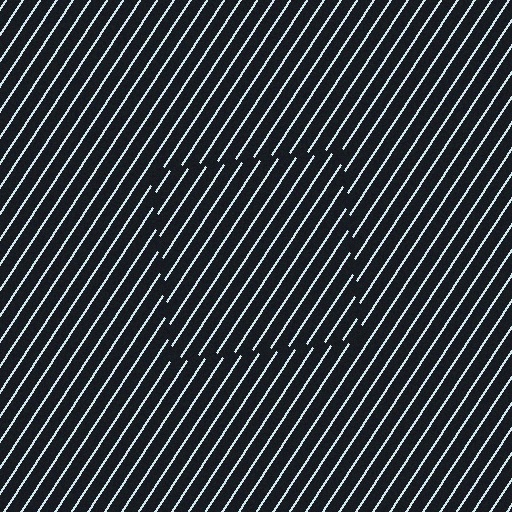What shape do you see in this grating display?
An illusory square. The interior of the shape contains the same grating, shifted by half a period — the contour is defined by the phase discontinuity where line-ends from the inner and outer gratings abut.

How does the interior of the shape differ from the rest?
The interior of the shape contains the same grating, shifted by half a period — the contour is defined by the phase discontinuity where line-ends from the inner and outer gratings abut.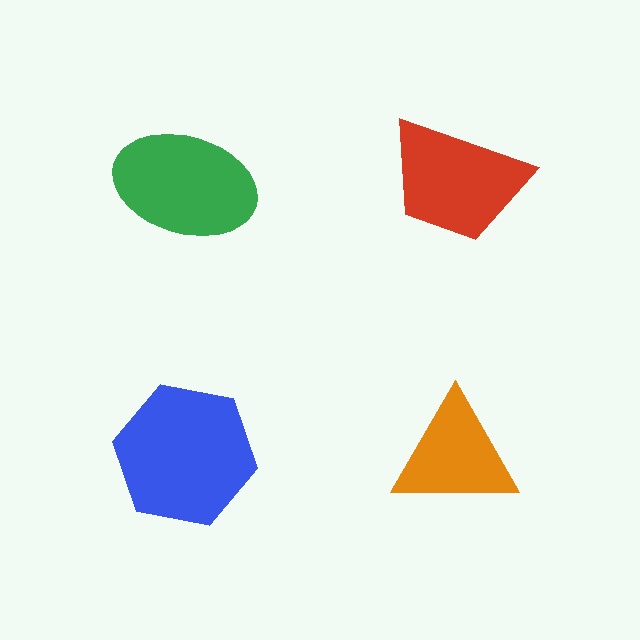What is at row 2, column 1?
A blue hexagon.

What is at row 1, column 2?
A red trapezoid.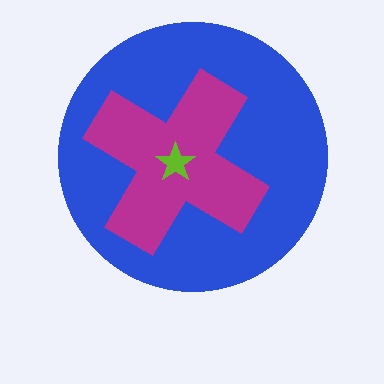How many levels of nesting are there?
3.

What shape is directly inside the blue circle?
The magenta cross.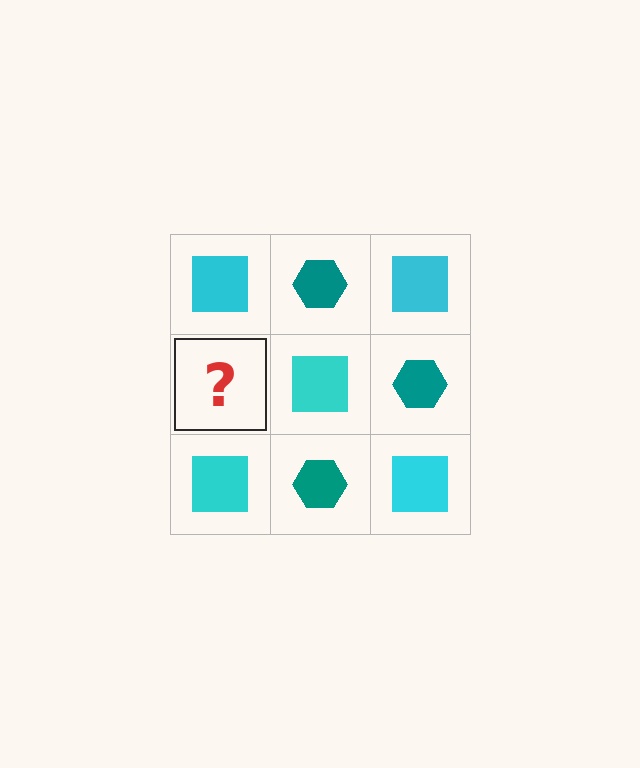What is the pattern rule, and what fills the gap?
The rule is that it alternates cyan square and teal hexagon in a checkerboard pattern. The gap should be filled with a teal hexagon.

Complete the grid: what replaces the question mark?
The question mark should be replaced with a teal hexagon.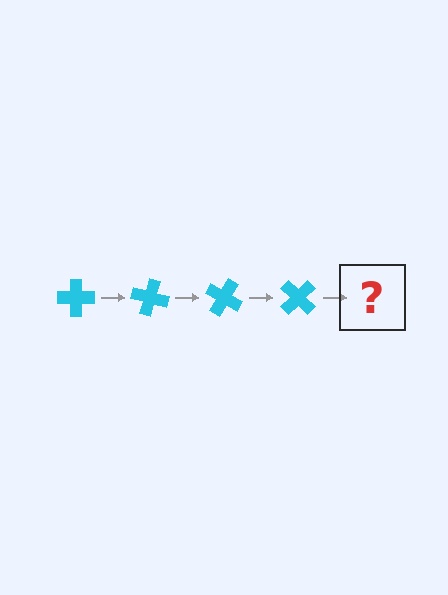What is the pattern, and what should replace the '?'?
The pattern is that the cross rotates 15 degrees each step. The '?' should be a cyan cross rotated 60 degrees.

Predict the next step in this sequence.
The next step is a cyan cross rotated 60 degrees.